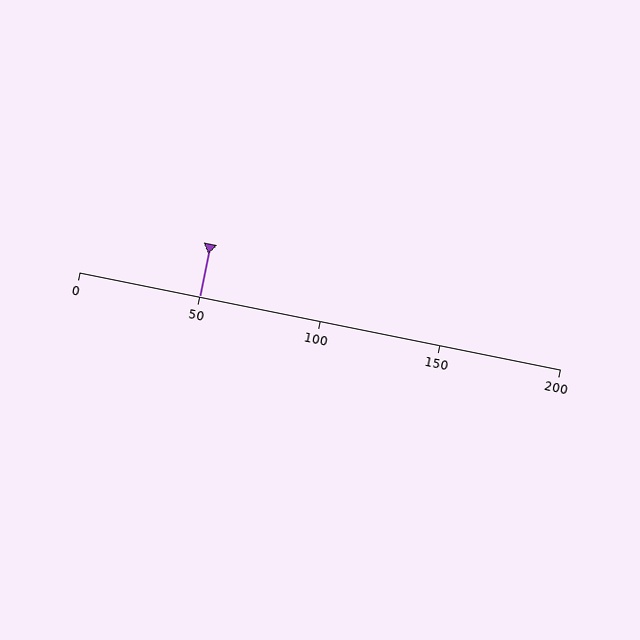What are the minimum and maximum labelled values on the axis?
The axis runs from 0 to 200.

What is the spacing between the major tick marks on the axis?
The major ticks are spaced 50 apart.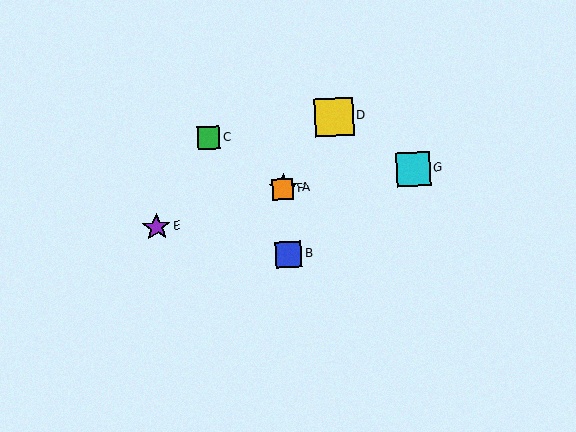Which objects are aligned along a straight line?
Objects A, D, F are aligned along a straight line.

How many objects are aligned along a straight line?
3 objects (A, D, F) are aligned along a straight line.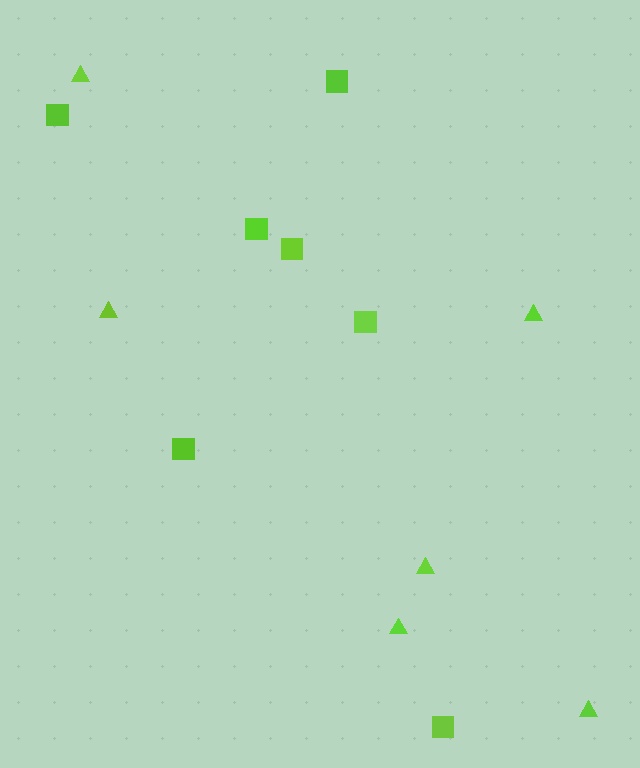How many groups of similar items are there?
There are 2 groups: one group of triangles (6) and one group of squares (7).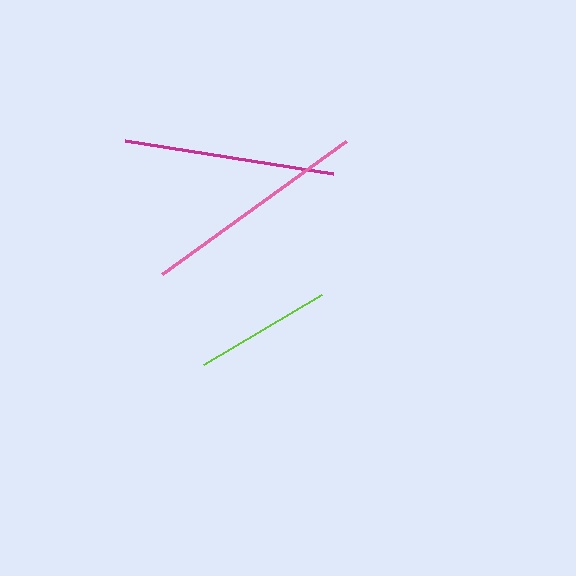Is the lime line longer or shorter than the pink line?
The pink line is longer than the lime line.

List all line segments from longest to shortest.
From longest to shortest: pink, magenta, lime.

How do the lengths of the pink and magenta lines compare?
The pink and magenta lines are approximately the same length.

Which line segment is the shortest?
The lime line is the shortest at approximately 137 pixels.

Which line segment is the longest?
The pink line is the longest at approximately 226 pixels.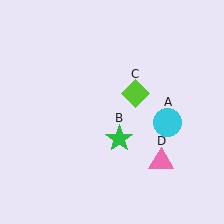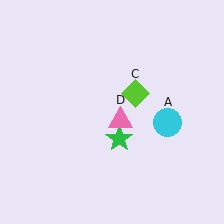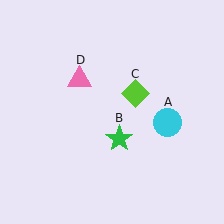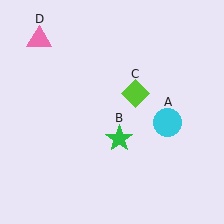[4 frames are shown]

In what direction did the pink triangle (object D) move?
The pink triangle (object D) moved up and to the left.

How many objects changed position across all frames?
1 object changed position: pink triangle (object D).